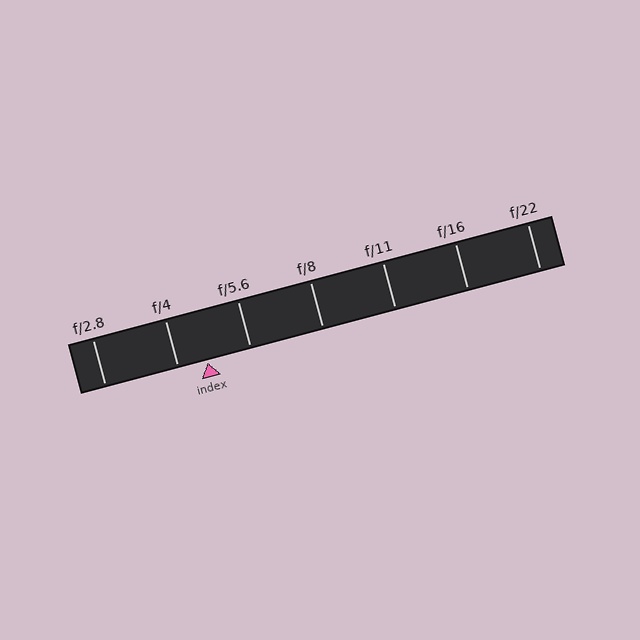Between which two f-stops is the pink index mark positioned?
The index mark is between f/4 and f/5.6.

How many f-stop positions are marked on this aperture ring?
There are 7 f-stop positions marked.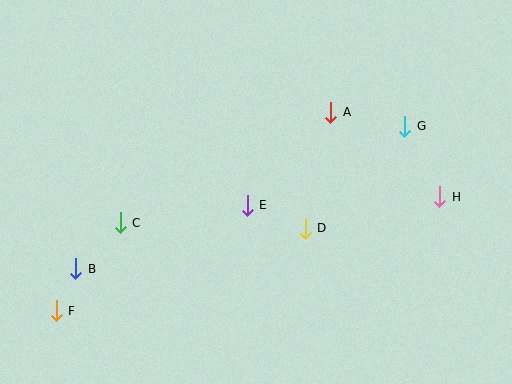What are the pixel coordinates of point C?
Point C is at (120, 223).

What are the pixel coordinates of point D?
Point D is at (305, 228).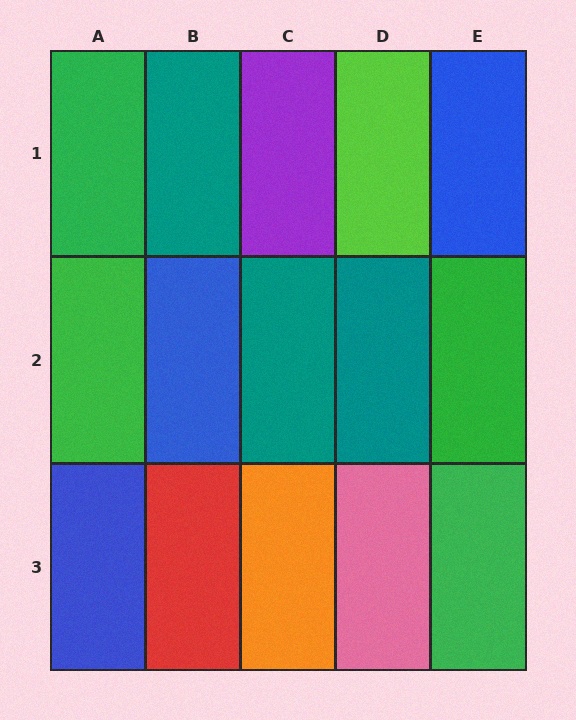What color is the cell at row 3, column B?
Red.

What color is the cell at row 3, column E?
Green.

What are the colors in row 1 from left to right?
Green, teal, purple, lime, blue.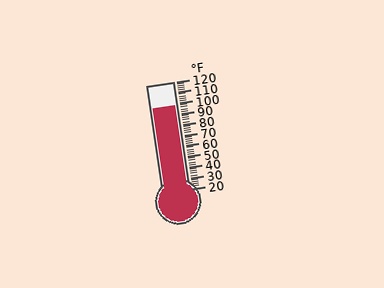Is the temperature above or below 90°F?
The temperature is above 90°F.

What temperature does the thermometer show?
The thermometer shows approximately 98°F.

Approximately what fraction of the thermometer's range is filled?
The thermometer is filled to approximately 80% of its range.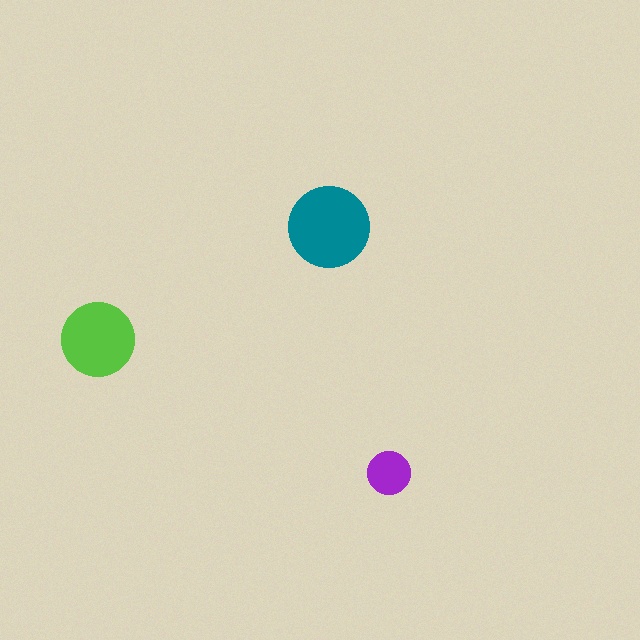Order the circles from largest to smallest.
the teal one, the lime one, the purple one.